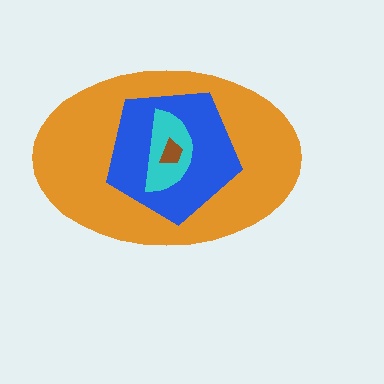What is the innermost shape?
The brown trapezoid.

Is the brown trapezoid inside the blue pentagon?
Yes.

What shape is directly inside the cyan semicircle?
The brown trapezoid.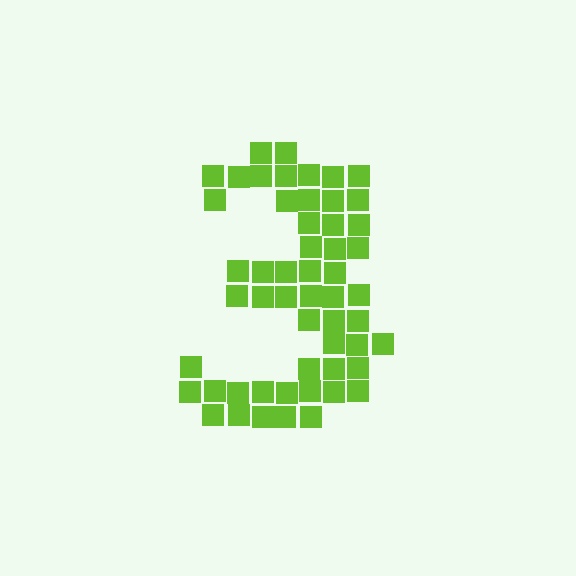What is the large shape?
The large shape is the digit 3.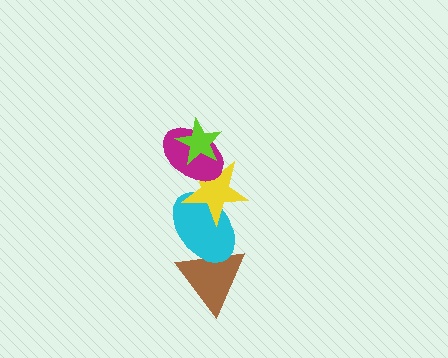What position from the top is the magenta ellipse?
The magenta ellipse is 2nd from the top.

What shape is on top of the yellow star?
The magenta ellipse is on top of the yellow star.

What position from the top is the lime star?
The lime star is 1st from the top.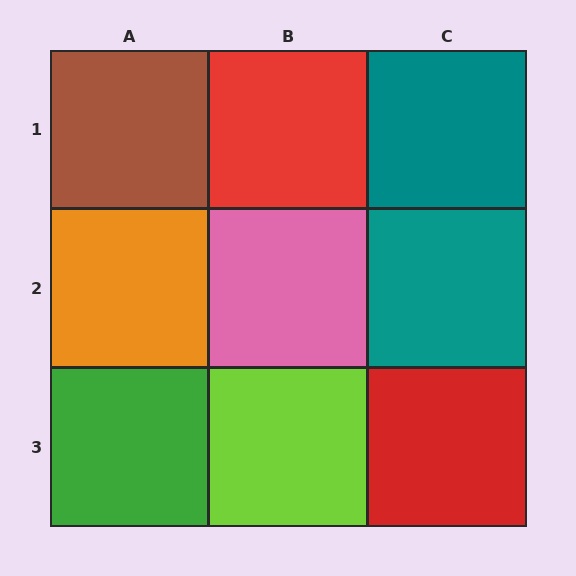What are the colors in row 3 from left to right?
Green, lime, red.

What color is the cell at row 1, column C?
Teal.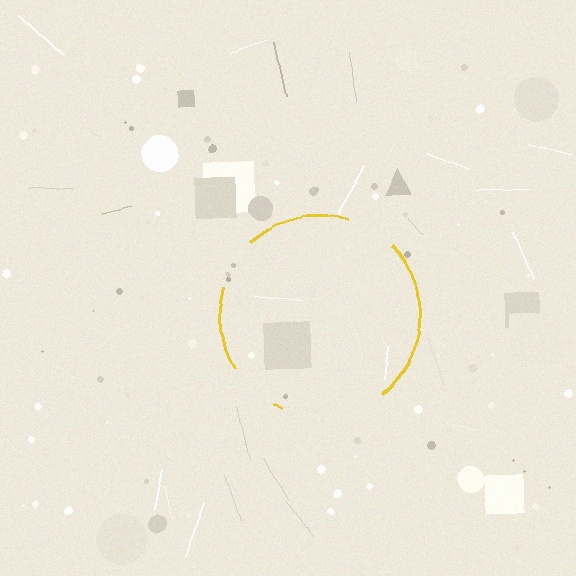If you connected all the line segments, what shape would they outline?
They would outline a circle.